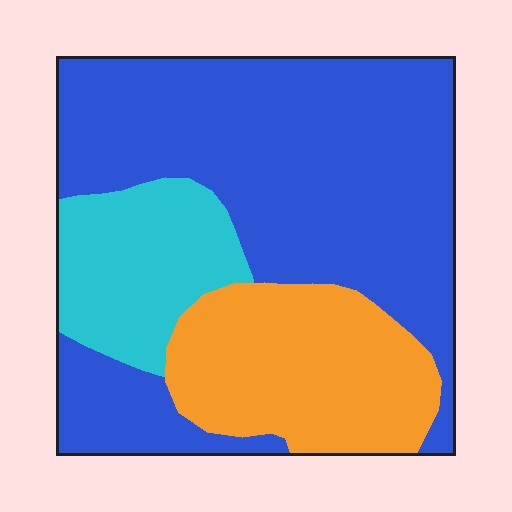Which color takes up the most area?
Blue, at roughly 60%.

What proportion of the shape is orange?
Orange covers 24% of the shape.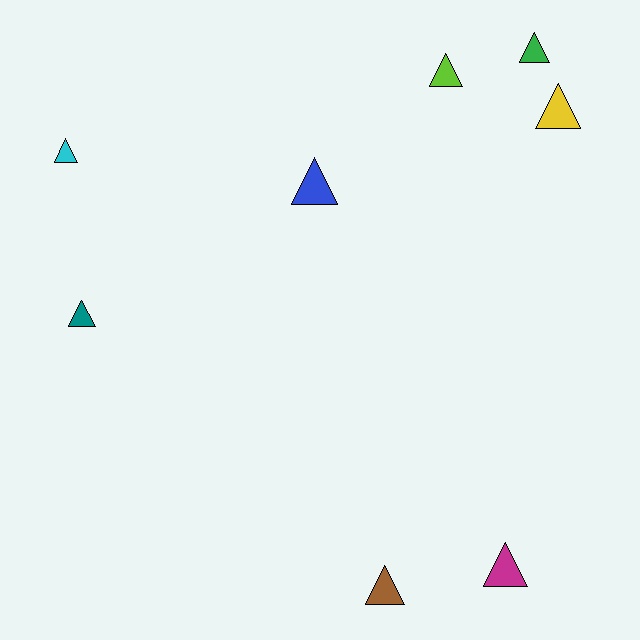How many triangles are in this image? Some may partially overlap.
There are 8 triangles.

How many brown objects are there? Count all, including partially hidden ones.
There is 1 brown object.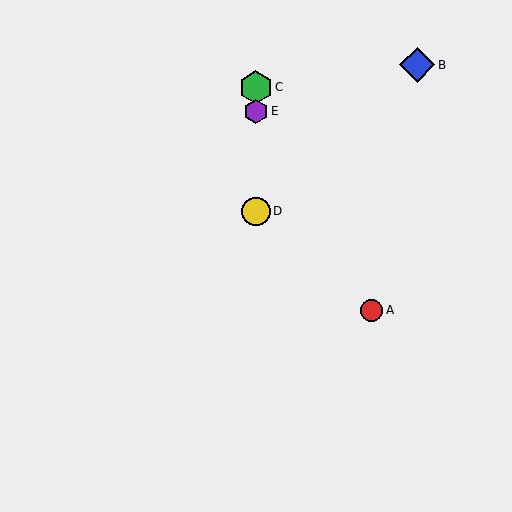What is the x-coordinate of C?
Object C is at x≈256.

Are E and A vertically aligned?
No, E is at x≈256 and A is at x≈372.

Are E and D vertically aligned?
Yes, both are at x≈256.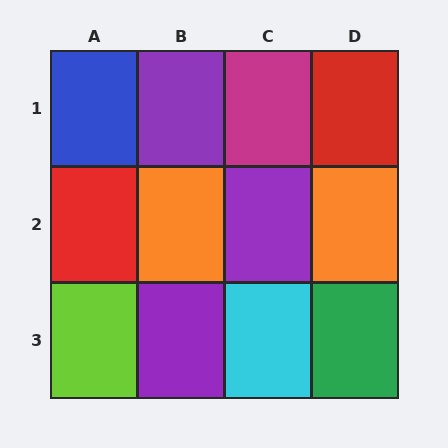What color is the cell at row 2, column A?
Red.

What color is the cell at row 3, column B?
Purple.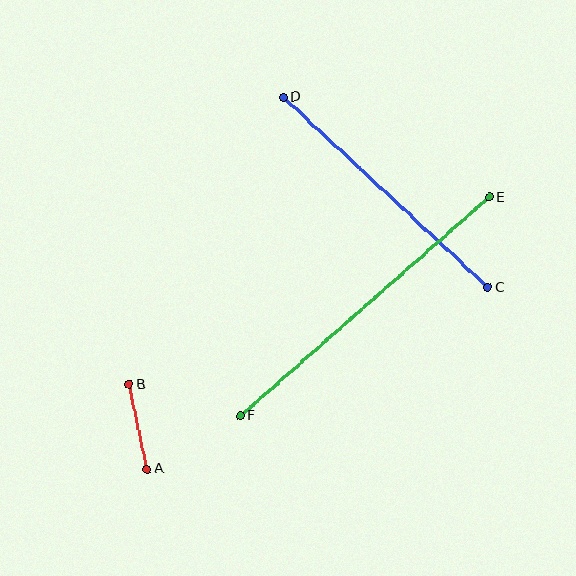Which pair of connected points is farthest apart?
Points E and F are farthest apart.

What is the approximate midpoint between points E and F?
The midpoint is at approximately (365, 306) pixels.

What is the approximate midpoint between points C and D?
The midpoint is at approximately (386, 192) pixels.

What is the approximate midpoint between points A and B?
The midpoint is at approximately (138, 427) pixels.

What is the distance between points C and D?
The distance is approximately 279 pixels.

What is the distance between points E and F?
The distance is approximately 332 pixels.